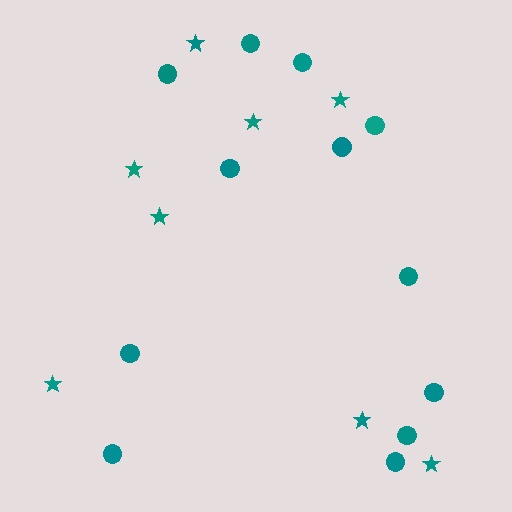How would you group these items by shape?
There are 2 groups: one group of circles (12) and one group of stars (8).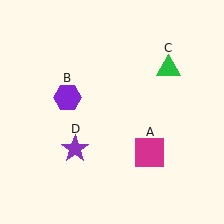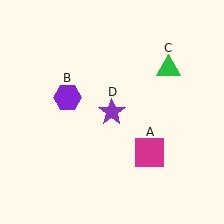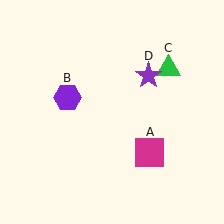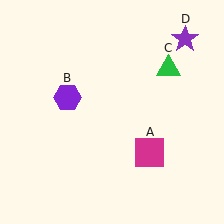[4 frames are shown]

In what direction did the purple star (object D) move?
The purple star (object D) moved up and to the right.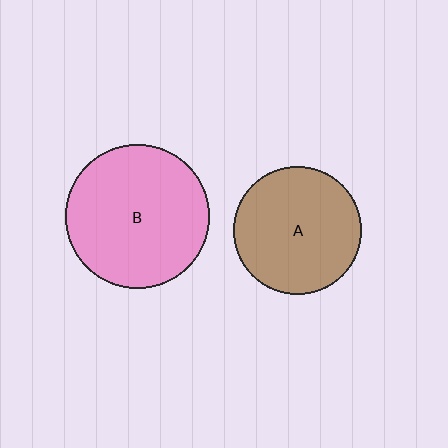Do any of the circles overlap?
No, none of the circles overlap.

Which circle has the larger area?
Circle B (pink).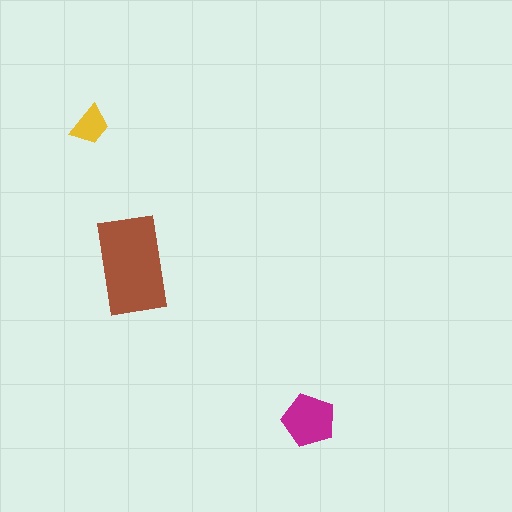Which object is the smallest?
The yellow trapezoid.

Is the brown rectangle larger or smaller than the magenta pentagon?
Larger.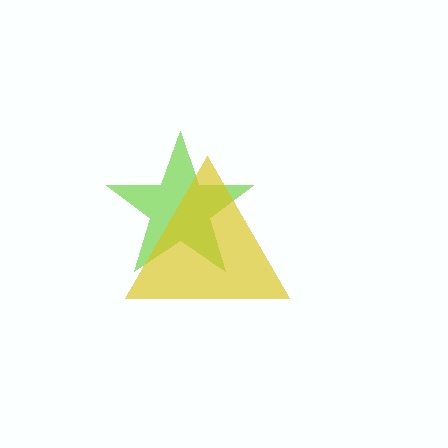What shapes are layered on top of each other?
The layered shapes are: a lime star, a yellow triangle.